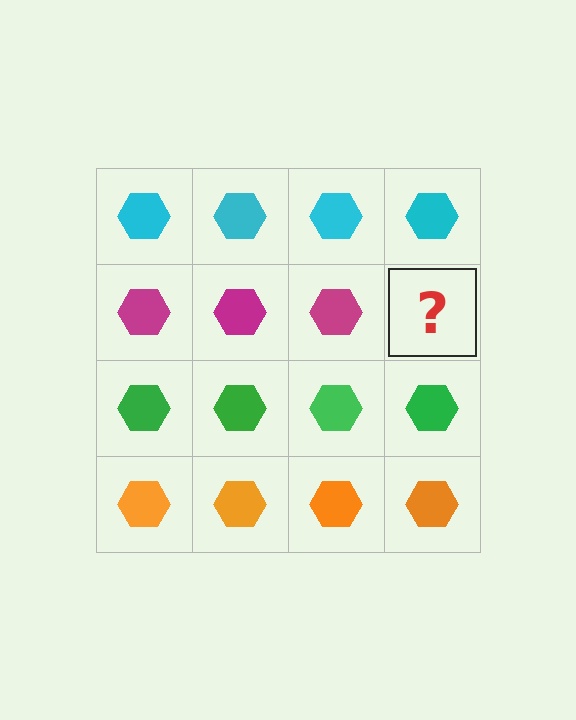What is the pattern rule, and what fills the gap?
The rule is that each row has a consistent color. The gap should be filled with a magenta hexagon.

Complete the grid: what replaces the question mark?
The question mark should be replaced with a magenta hexagon.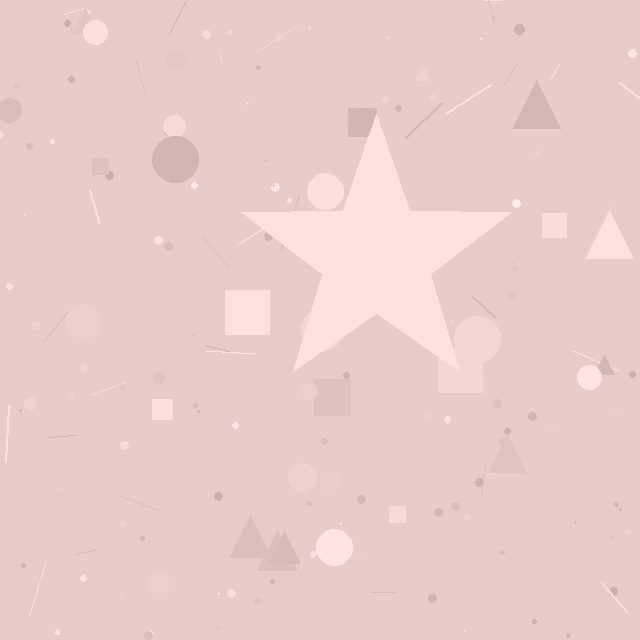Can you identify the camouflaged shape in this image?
The camouflaged shape is a star.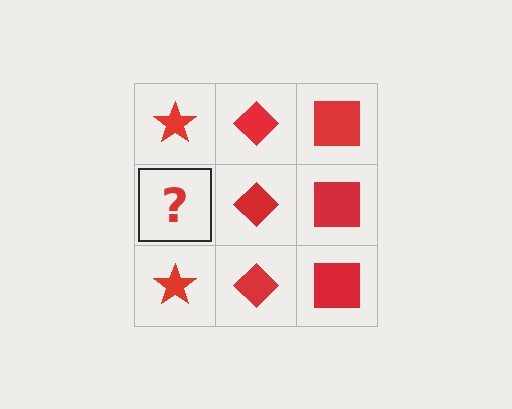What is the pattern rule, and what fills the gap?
The rule is that each column has a consistent shape. The gap should be filled with a red star.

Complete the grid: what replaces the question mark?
The question mark should be replaced with a red star.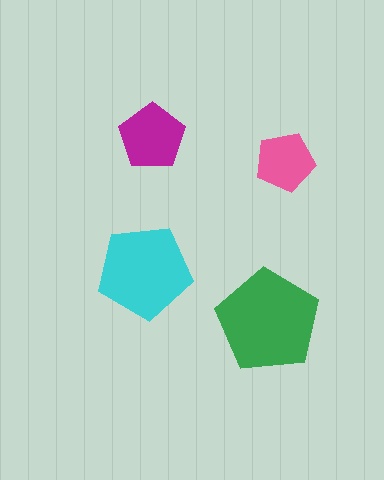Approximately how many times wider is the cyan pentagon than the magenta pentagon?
About 1.5 times wider.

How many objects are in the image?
There are 4 objects in the image.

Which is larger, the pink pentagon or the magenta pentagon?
The magenta one.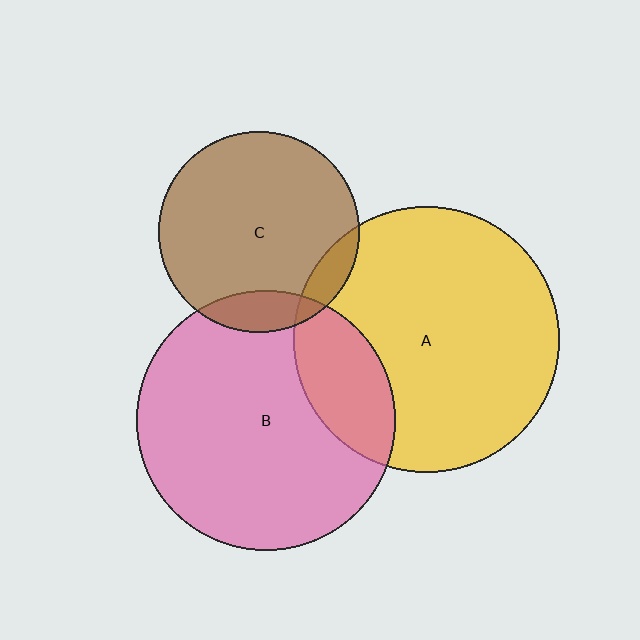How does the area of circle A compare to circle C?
Approximately 1.8 times.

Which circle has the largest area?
Circle A (yellow).